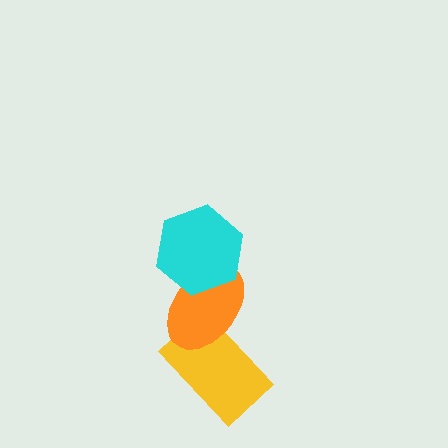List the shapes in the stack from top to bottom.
From top to bottom: the cyan hexagon, the orange ellipse, the yellow rectangle.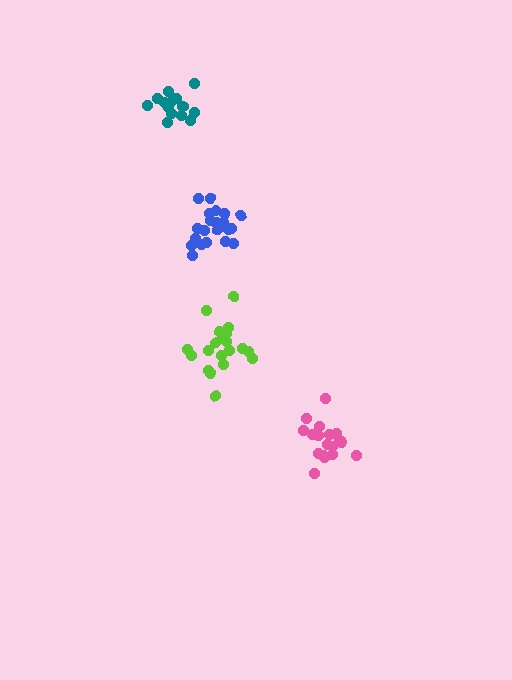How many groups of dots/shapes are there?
There are 4 groups.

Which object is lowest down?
The pink cluster is bottommost.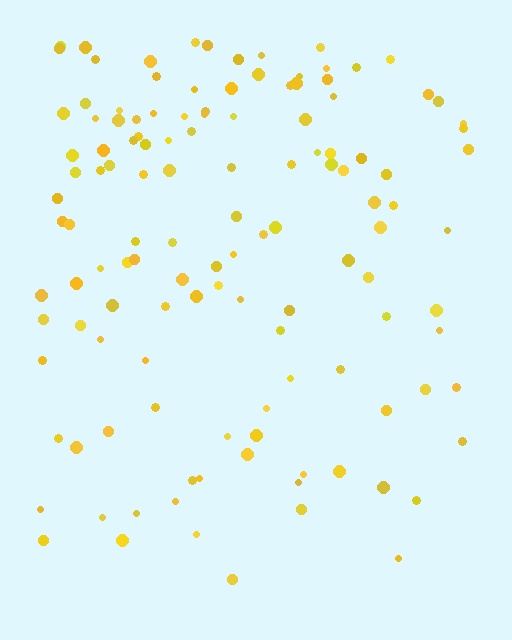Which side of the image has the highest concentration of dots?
The top.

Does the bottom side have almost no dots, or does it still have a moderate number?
Still a moderate number, just noticeably fewer than the top.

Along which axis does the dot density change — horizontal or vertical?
Vertical.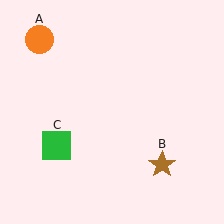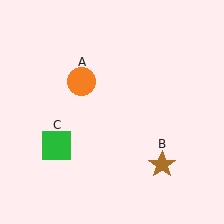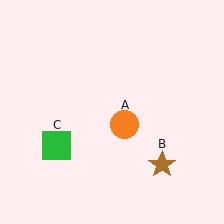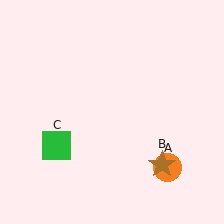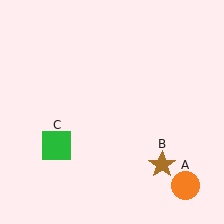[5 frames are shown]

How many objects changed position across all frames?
1 object changed position: orange circle (object A).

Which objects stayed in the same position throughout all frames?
Brown star (object B) and green square (object C) remained stationary.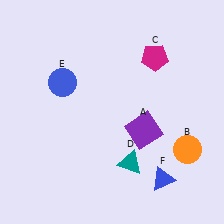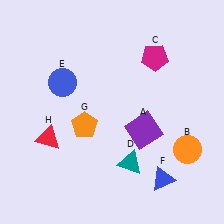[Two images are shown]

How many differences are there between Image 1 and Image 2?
There are 2 differences between the two images.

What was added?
An orange pentagon (G), a red triangle (H) were added in Image 2.